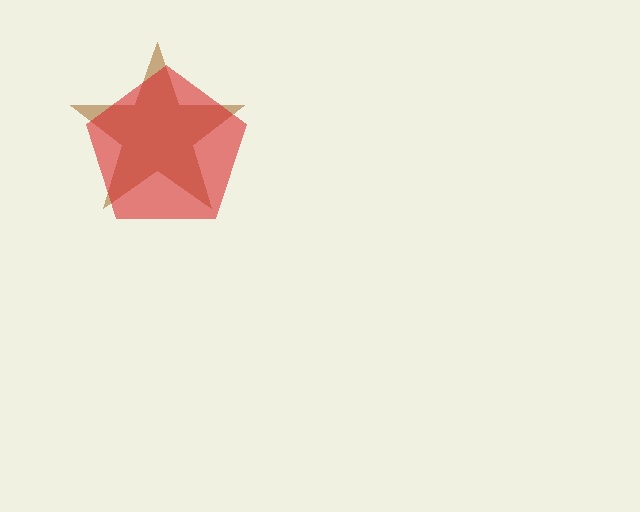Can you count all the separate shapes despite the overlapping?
Yes, there are 2 separate shapes.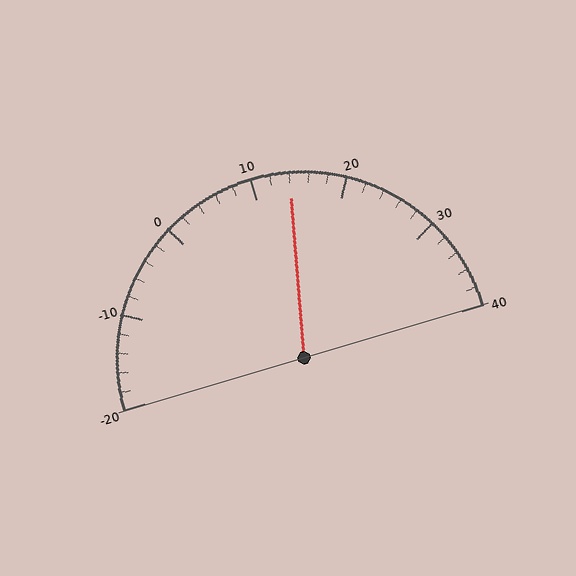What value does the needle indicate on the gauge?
The needle indicates approximately 14.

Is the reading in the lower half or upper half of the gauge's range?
The reading is in the upper half of the range (-20 to 40).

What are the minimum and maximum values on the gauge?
The gauge ranges from -20 to 40.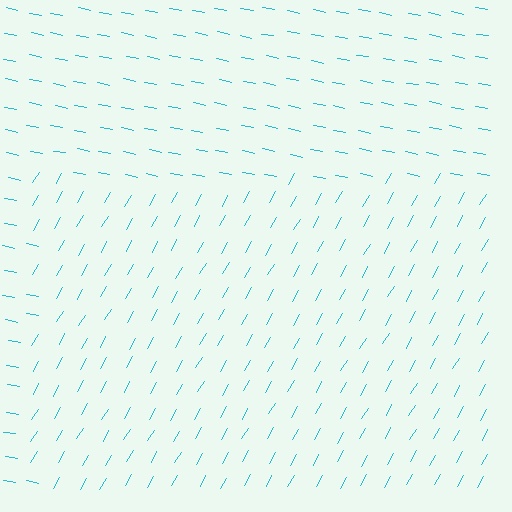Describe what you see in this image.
The image is filled with small cyan line segments. A rectangle region in the image has lines oriented differently from the surrounding lines, creating a visible texture boundary.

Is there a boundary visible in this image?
Yes, there is a texture boundary formed by a change in line orientation.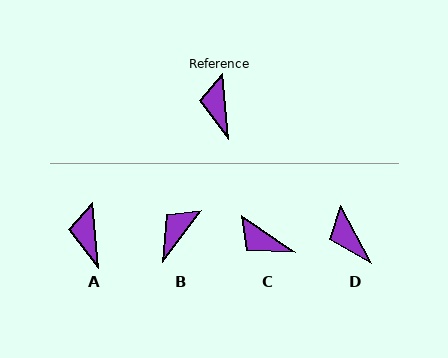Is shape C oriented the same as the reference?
No, it is off by about 51 degrees.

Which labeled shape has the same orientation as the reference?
A.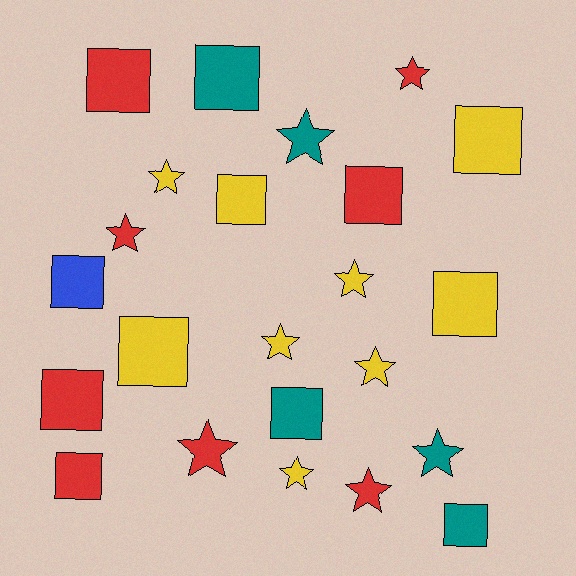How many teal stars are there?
There are 2 teal stars.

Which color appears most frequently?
Yellow, with 9 objects.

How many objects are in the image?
There are 23 objects.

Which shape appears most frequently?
Square, with 12 objects.